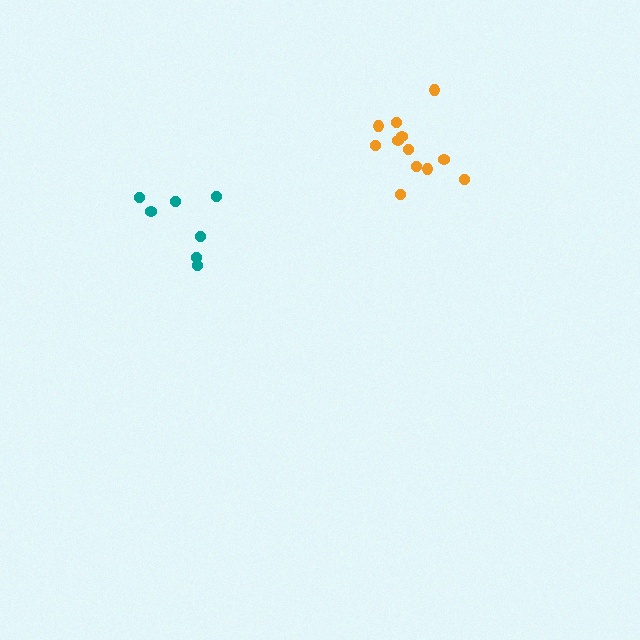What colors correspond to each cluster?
The clusters are colored: teal, orange.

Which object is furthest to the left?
The teal cluster is leftmost.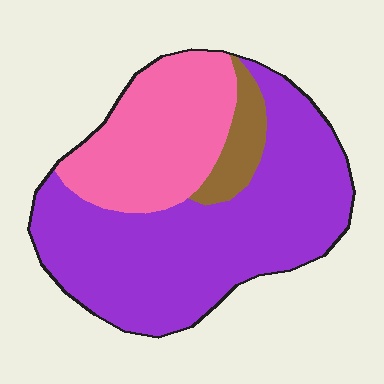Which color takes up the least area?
Brown, at roughly 10%.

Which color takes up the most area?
Purple, at roughly 60%.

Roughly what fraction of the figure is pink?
Pink covers about 30% of the figure.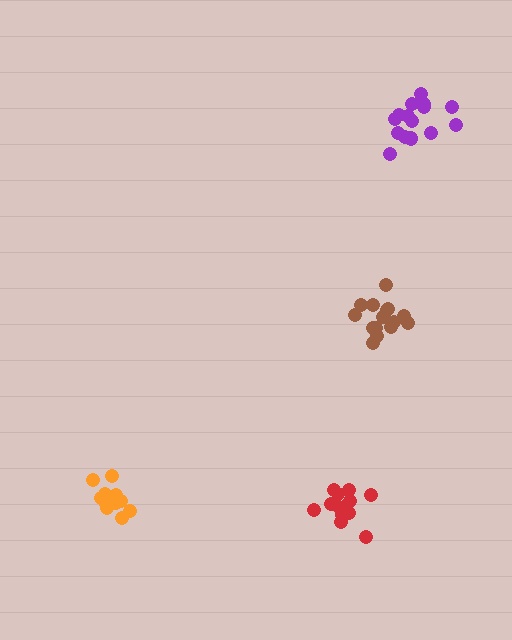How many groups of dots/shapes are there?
There are 4 groups.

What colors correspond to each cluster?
The clusters are colored: brown, red, orange, purple.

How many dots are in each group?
Group 1: 15 dots, Group 2: 14 dots, Group 3: 15 dots, Group 4: 16 dots (60 total).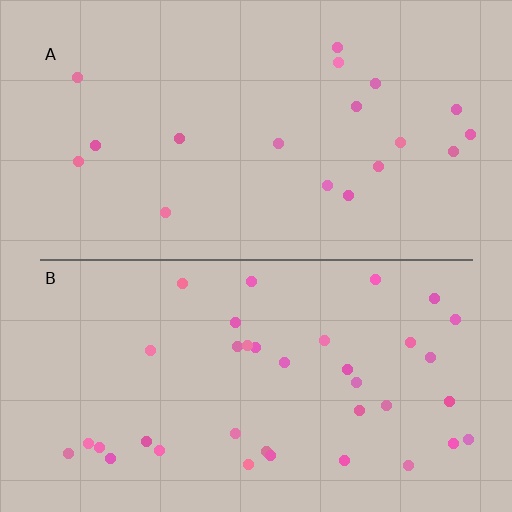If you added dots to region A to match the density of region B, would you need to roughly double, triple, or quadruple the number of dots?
Approximately double.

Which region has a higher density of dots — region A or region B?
B (the bottom).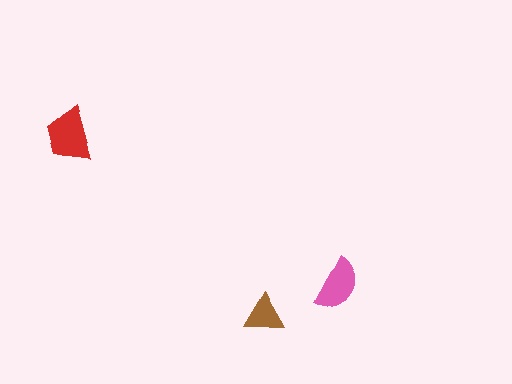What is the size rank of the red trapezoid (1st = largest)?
1st.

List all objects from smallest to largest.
The brown triangle, the pink semicircle, the red trapezoid.